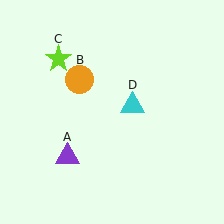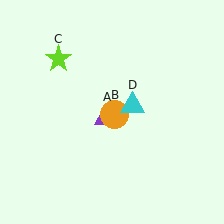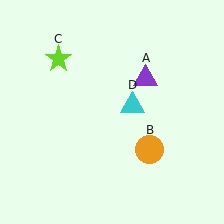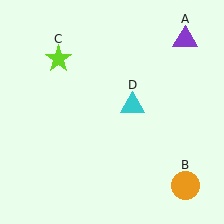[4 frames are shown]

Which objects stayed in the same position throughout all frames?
Lime star (object C) and cyan triangle (object D) remained stationary.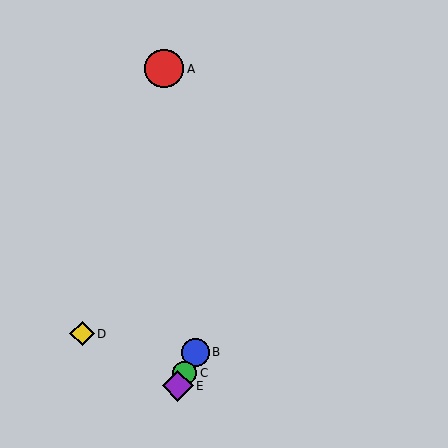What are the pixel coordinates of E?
Object E is at (178, 386).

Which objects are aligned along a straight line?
Objects B, C, E are aligned along a straight line.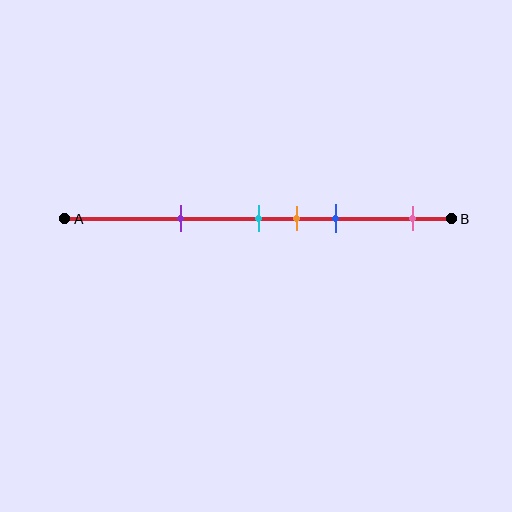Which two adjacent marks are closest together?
The cyan and orange marks are the closest adjacent pair.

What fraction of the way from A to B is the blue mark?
The blue mark is approximately 70% (0.7) of the way from A to B.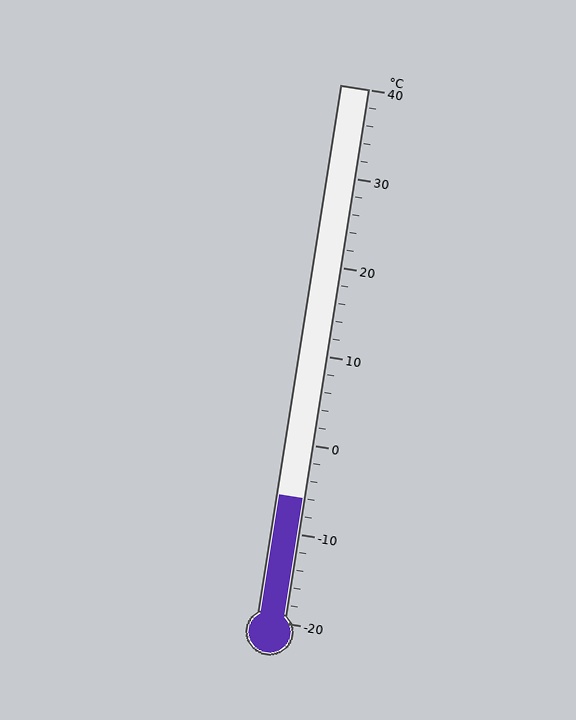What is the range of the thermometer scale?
The thermometer scale ranges from -20°C to 40°C.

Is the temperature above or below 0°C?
The temperature is below 0°C.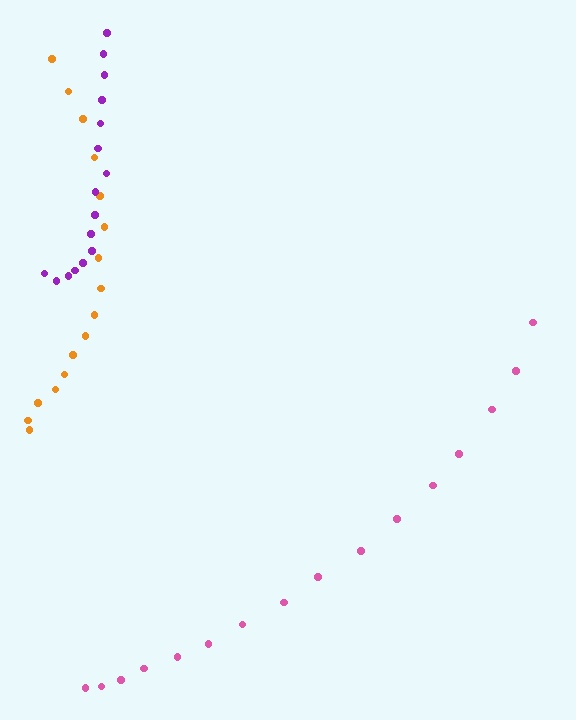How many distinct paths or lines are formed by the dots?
There are 3 distinct paths.